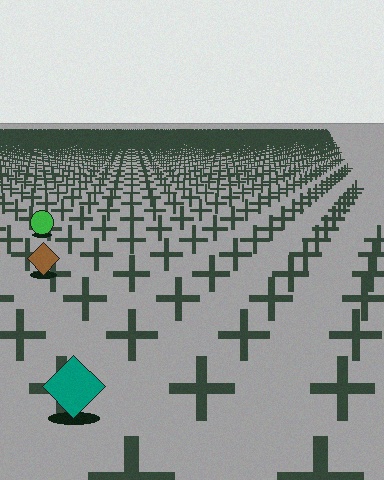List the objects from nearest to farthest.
From nearest to farthest: the teal diamond, the brown diamond, the green circle.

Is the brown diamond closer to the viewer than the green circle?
Yes. The brown diamond is closer — you can tell from the texture gradient: the ground texture is coarser near it.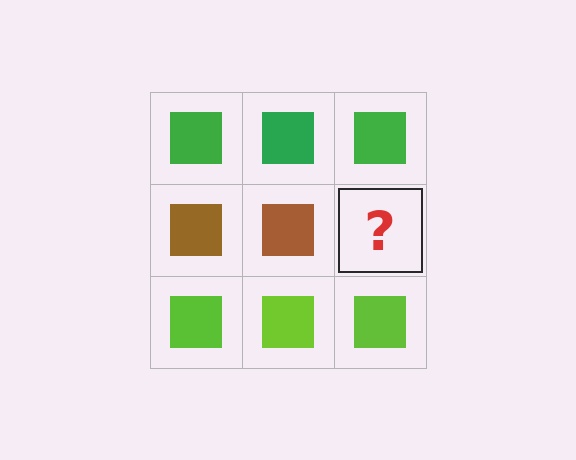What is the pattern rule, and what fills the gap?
The rule is that each row has a consistent color. The gap should be filled with a brown square.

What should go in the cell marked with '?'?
The missing cell should contain a brown square.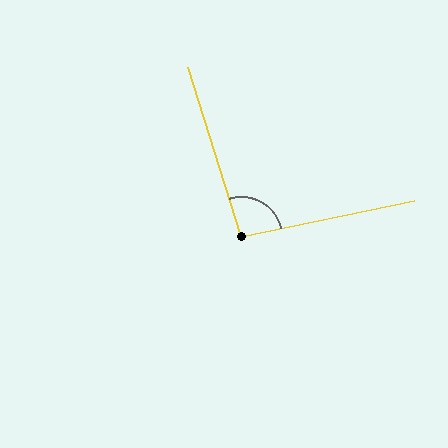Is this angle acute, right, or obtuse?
It is obtuse.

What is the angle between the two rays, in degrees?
Approximately 96 degrees.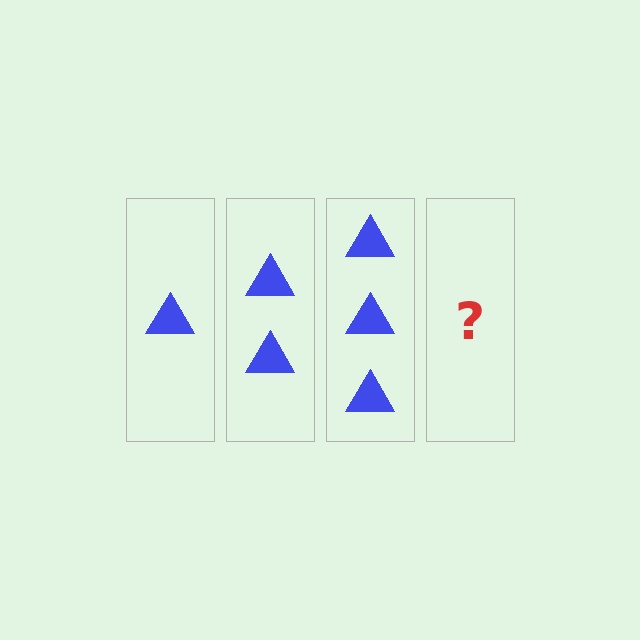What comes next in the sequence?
The next element should be 4 triangles.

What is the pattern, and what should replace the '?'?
The pattern is that each step adds one more triangle. The '?' should be 4 triangles.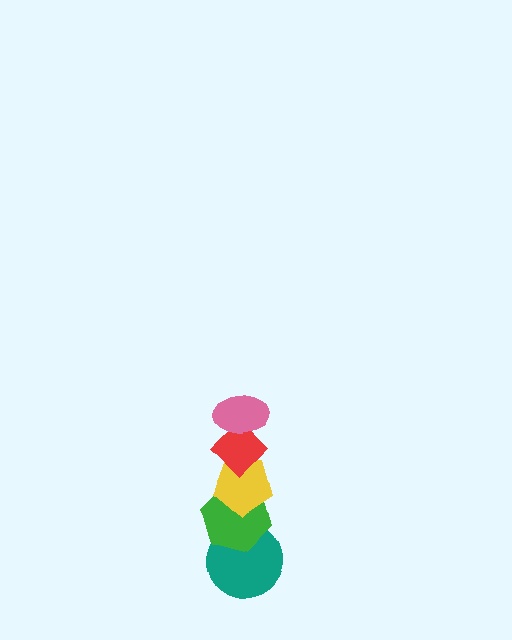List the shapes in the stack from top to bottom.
From top to bottom: the pink ellipse, the red diamond, the yellow pentagon, the green hexagon, the teal circle.